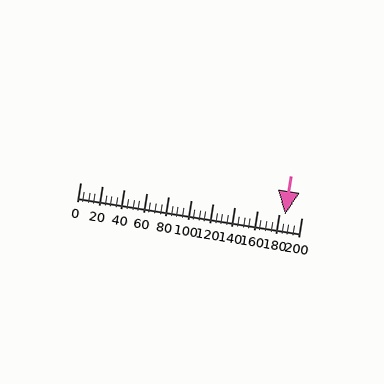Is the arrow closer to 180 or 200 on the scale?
The arrow is closer to 180.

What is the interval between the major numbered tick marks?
The major tick marks are spaced 20 units apart.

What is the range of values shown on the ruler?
The ruler shows values from 0 to 200.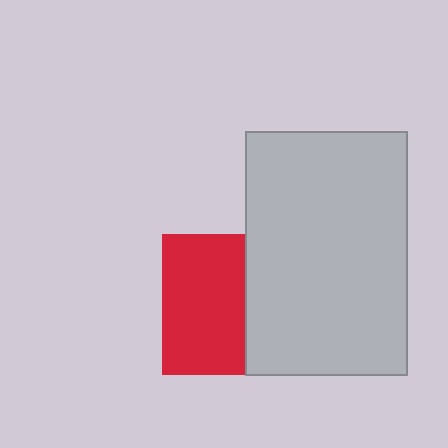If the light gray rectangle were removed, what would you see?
You would see the complete red square.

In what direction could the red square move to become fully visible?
The red square could move left. That would shift it out from behind the light gray rectangle entirely.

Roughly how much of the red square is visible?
About half of it is visible (roughly 60%).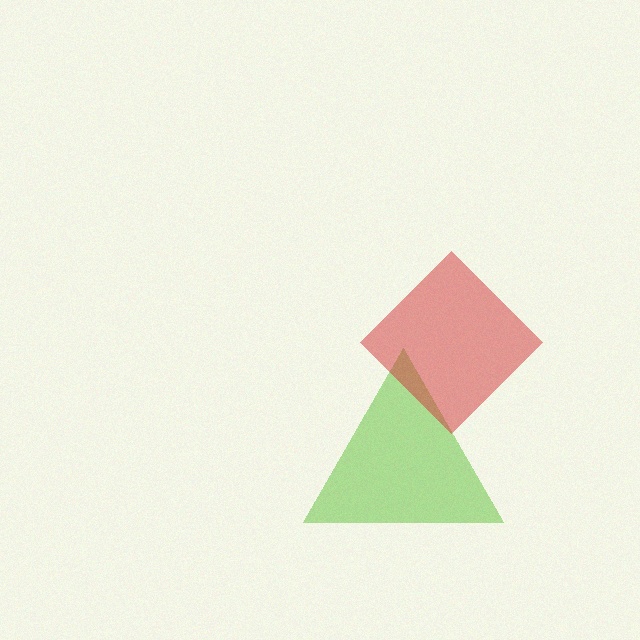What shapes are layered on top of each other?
The layered shapes are: a lime triangle, a red diamond.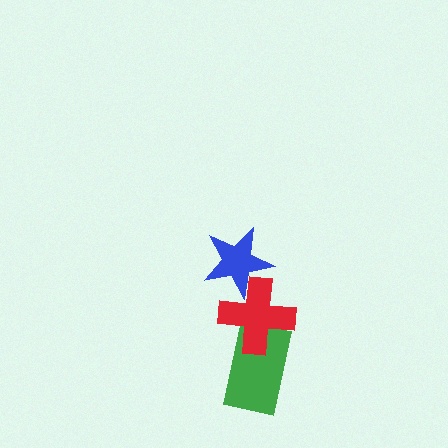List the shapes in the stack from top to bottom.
From top to bottom: the blue star, the red cross, the green rectangle.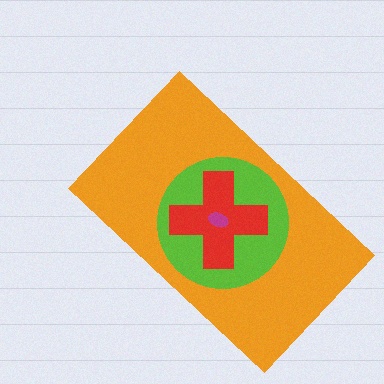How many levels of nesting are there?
4.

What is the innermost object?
The magenta ellipse.